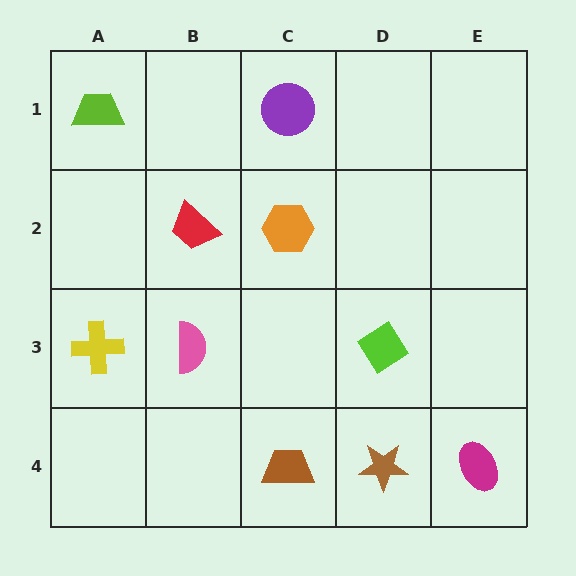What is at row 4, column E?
A magenta ellipse.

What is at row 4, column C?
A brown trapezoid.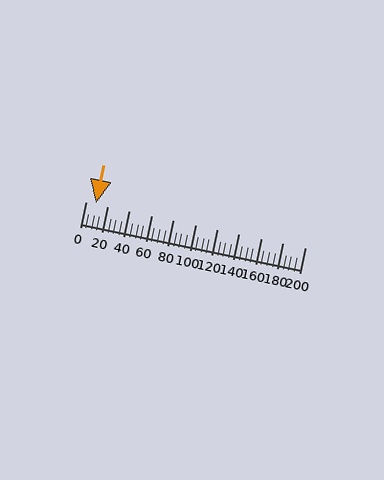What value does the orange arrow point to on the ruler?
The orange arrow points to approximately 10.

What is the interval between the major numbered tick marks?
The major tick marks are spaced 20 units apart.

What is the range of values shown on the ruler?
The ruler shows values from 0 to 200.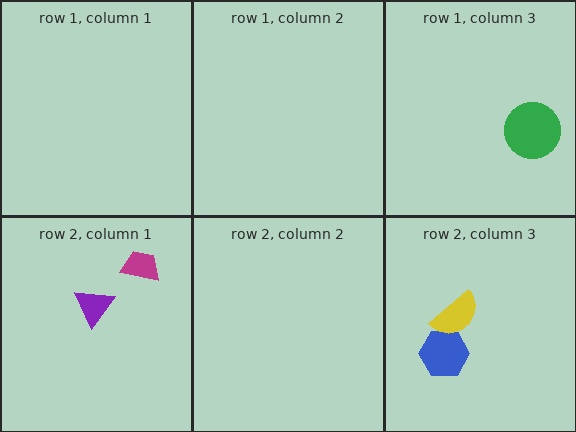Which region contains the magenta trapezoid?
The row 2, column 1 region.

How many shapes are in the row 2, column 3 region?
2.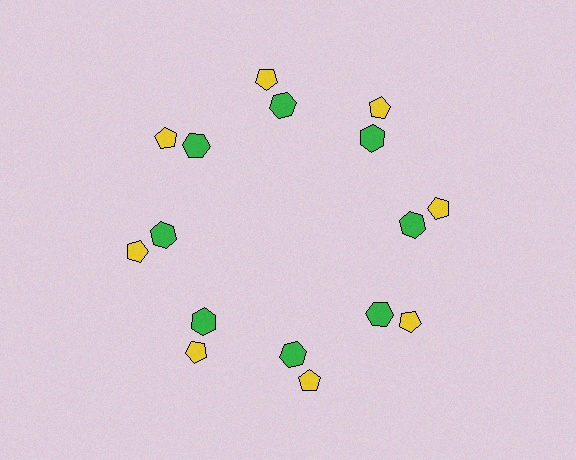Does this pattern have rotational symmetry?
Yes, this pattern has 8-fold rotational symmetry. It looks the same after rotating 45 degrees around the center.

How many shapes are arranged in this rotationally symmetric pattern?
There are 16 shapes, arranged in 8 groups of 2.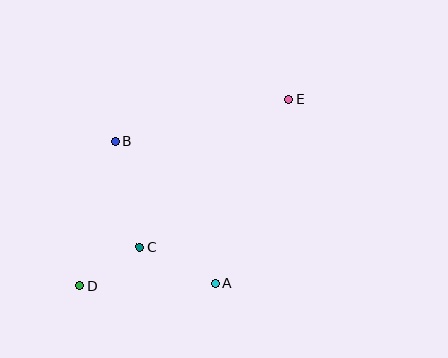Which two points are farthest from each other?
Points D and E are farthest from each other.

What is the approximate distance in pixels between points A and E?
The distance between A and E is approximately 198 pixels.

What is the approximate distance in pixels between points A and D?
The distance between A and D is approximately 136 pixels.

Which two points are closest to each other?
Points C and D are closest to each other.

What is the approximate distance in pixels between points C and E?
The distance between C and E is approximately 210 pixels.